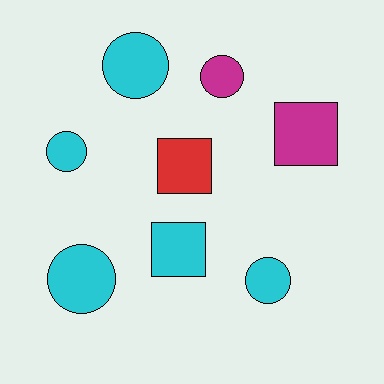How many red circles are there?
There are no red circles.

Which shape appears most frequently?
Circle, with 5 objects.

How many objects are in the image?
There are 8 objects.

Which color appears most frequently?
Cyan, with 5 objects.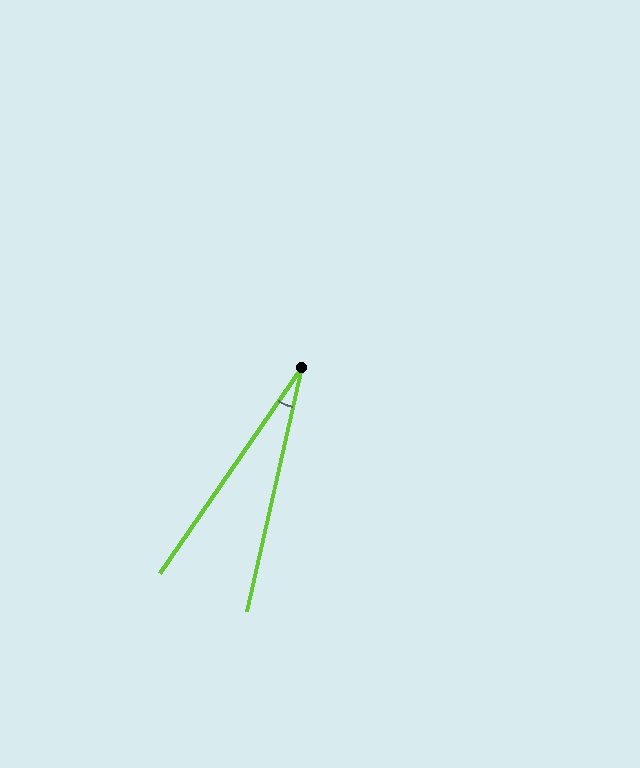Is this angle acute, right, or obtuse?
It is acute.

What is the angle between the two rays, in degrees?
Approximately 22 degrees.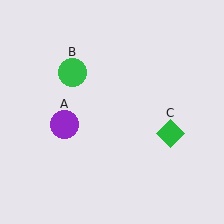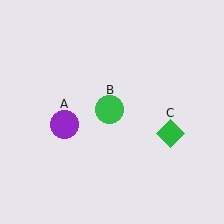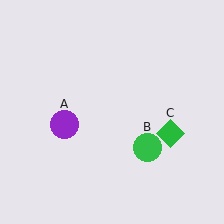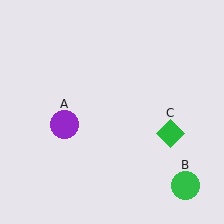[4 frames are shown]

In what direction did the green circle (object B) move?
The green circle (object B) moved down and to the right.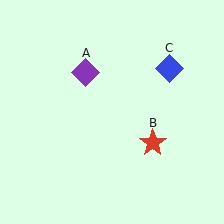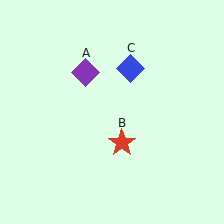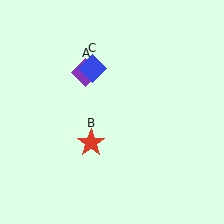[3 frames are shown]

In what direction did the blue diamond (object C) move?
The blue diamond (object C) moved left.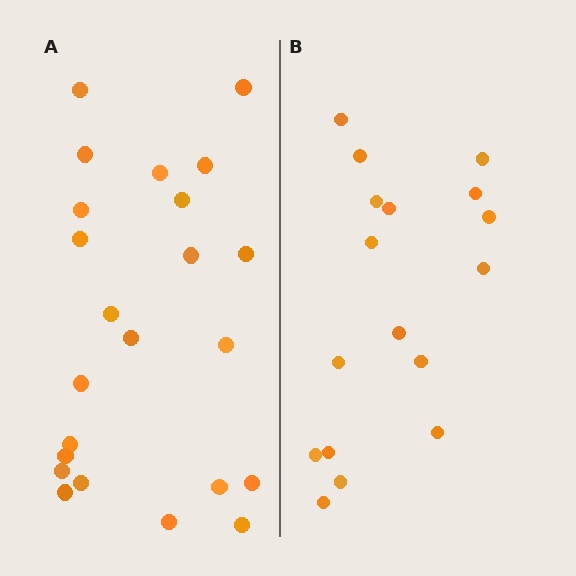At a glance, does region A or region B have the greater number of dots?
Region A (the left region) has more dots.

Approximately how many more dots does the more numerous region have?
Region A has about 6 more dots than region B.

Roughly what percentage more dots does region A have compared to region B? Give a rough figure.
About 35% more.